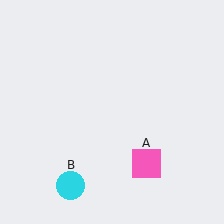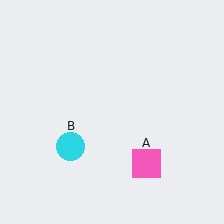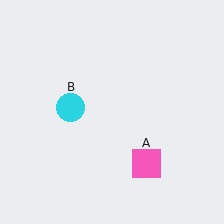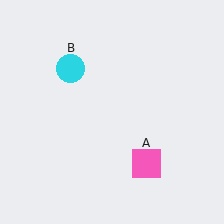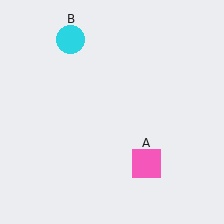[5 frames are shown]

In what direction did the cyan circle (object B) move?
The cyan circle (object B) moved up.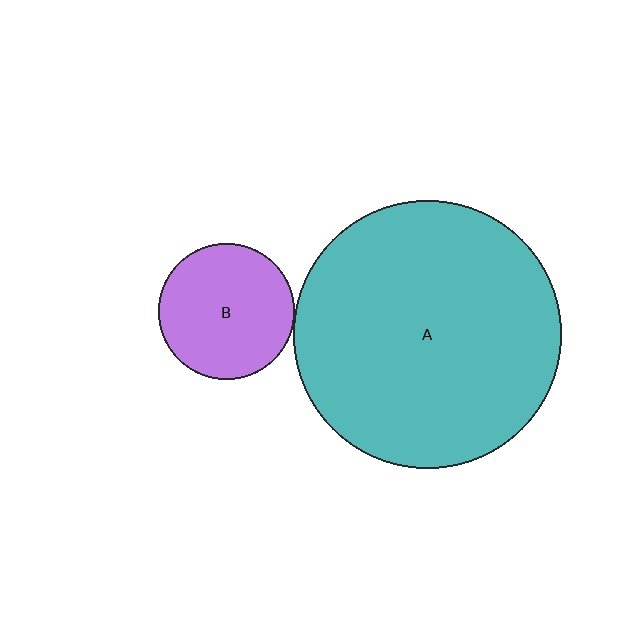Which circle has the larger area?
Circle A (teal).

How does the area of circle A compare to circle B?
Approximately 3.9 times.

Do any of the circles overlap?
No, none of the circles overlap.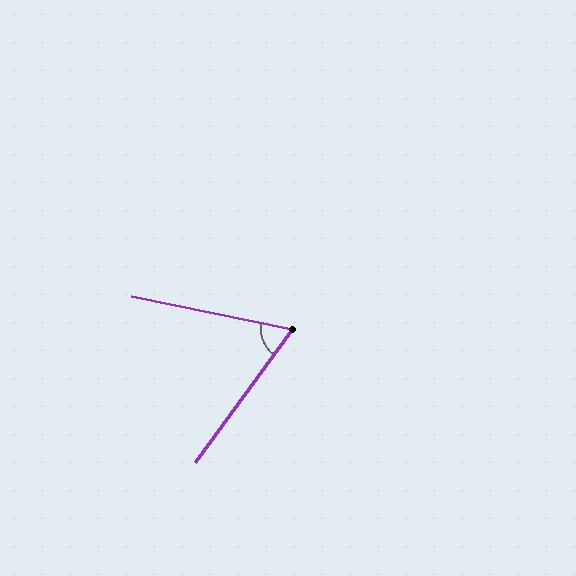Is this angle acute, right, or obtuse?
It is acute.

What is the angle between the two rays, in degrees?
Approximately 66 degrees.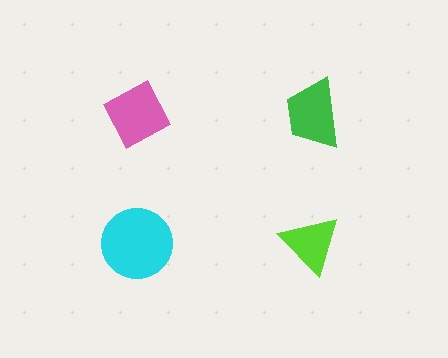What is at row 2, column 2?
A lime triangle.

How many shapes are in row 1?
2 shapes.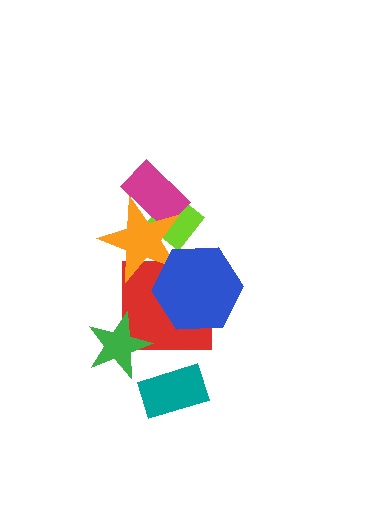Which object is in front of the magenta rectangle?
The orange star is in front of the magenta rectangle.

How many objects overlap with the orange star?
4 objects overlap with the orange star.